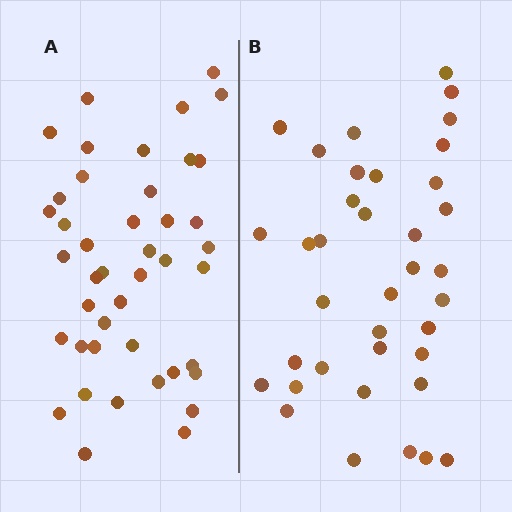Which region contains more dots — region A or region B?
Region A (the left region) has more dots.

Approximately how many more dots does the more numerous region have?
Region A has about 6 more dots than region B.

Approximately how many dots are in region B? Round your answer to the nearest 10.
About 40 dots. (The exact count is 37, which rounds to 40.)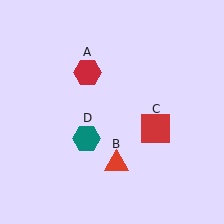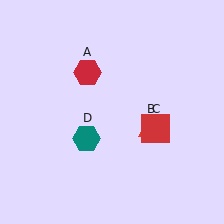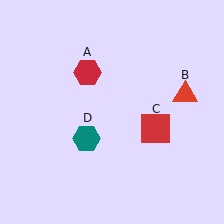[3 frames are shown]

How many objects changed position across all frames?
1 object changed position: red triangle (object B).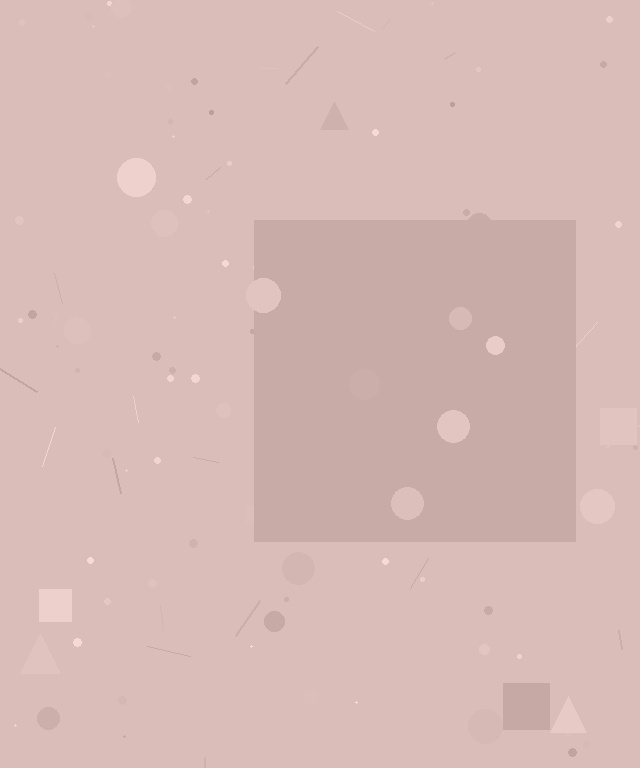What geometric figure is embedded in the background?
A square is embedded in the background.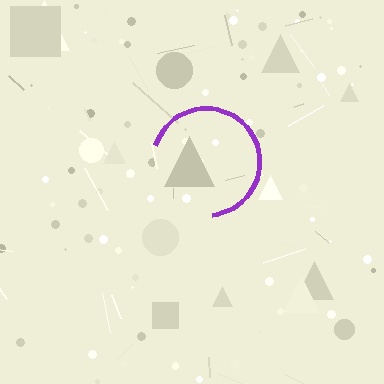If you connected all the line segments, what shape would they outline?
They would outline a circle.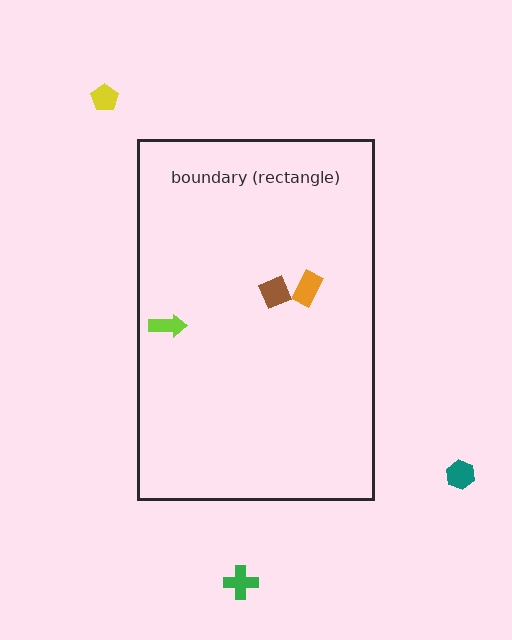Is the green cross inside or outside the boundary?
Outside.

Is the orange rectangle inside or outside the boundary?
Inside.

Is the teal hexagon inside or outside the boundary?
Outside.